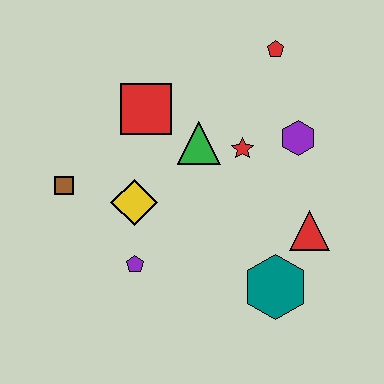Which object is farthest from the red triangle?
The brown square is farthest from the red triangle.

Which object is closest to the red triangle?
The teal hexagon is closest to the red triangle.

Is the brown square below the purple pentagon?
No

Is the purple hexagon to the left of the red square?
No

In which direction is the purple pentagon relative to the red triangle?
The purple pentagon is to the left of the red triangle.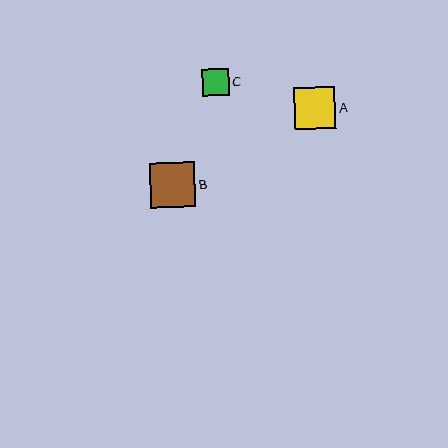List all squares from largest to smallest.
From largest to smallest: B, A, C.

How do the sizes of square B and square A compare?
Square B and square A are approximately the same size.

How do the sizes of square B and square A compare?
Square B and square A are approximately the same size.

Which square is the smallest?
Square C is the smallest with a size of approximately 27 pixels.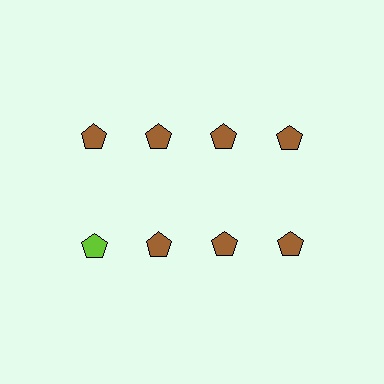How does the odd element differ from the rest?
It has a different color: lime instead of brown.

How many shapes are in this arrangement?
There are 8 shapes arranged in a grid pattern.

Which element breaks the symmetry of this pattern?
The lime pentagon in the second row, leftmost column breaks the symmetry. All other shapes are brown pentagons.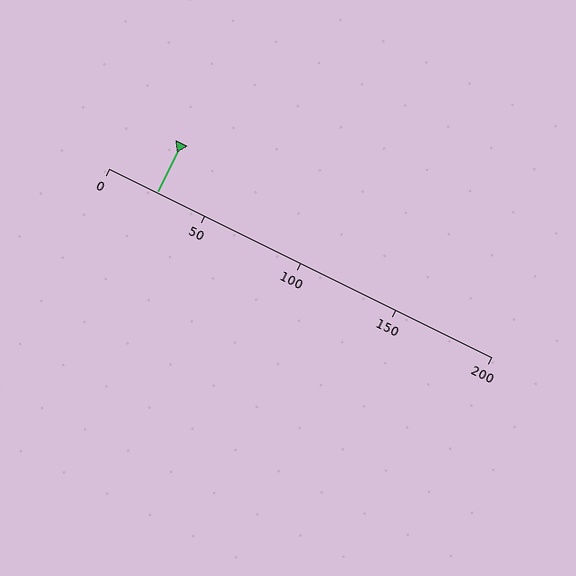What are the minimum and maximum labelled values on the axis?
The axis runs from 0 to 200.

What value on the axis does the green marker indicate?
The marker indicates approximately 25.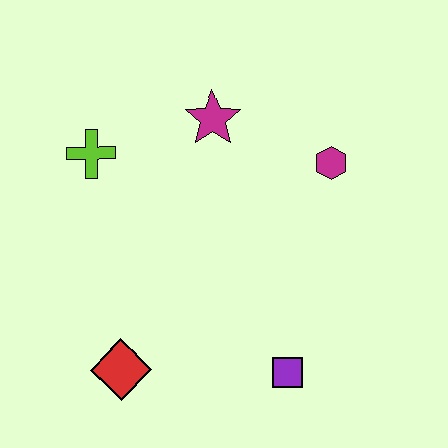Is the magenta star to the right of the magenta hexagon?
No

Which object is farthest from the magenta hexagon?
The red diamond is farthest from the magenta hexagon.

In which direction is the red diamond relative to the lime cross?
The red diamond is below the lime cross.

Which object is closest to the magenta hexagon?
The magenta star is closest to the magenta hexagon.